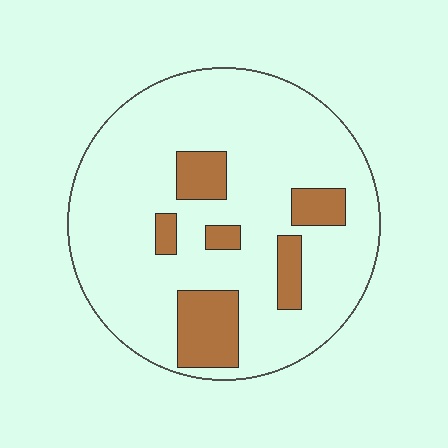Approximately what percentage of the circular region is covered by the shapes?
Approximately 15%.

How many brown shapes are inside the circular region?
6.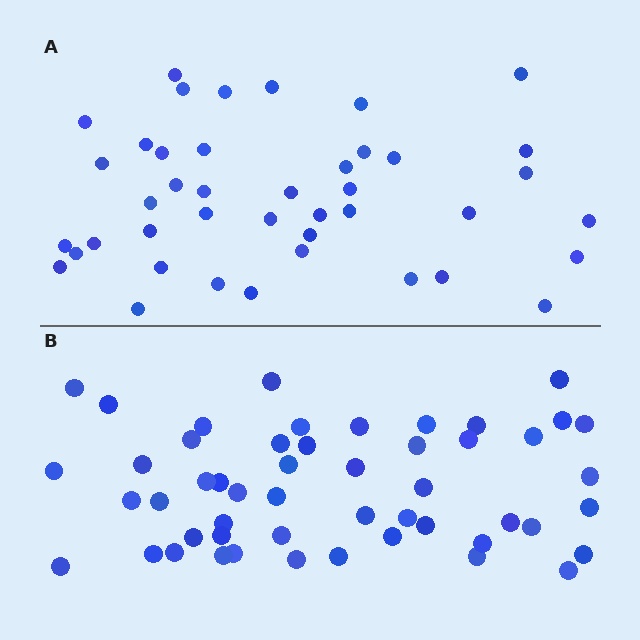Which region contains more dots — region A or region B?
Region B (the bottom region) has more dots.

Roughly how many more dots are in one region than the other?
Region B has roughly 8 or so more dots than region A.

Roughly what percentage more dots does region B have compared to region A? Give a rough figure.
About 20% more.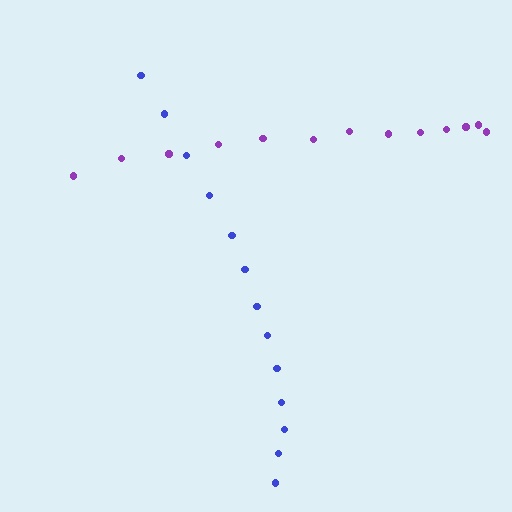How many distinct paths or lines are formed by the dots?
There are 2 distinct paths.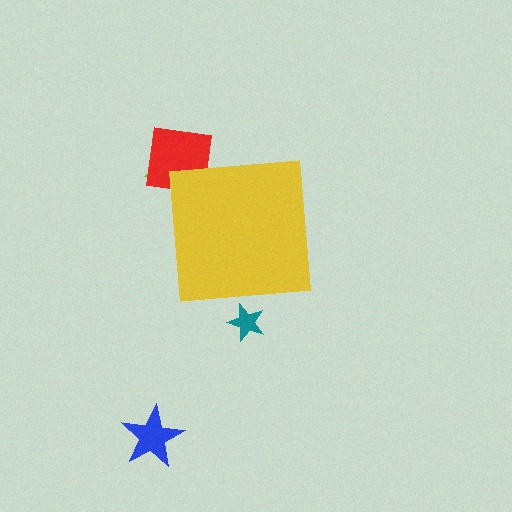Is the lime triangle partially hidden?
Yes, the lime triangle is partially hidden behind the yellow square.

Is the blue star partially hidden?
No, the blue star is fully visible.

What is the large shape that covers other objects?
A yellow square.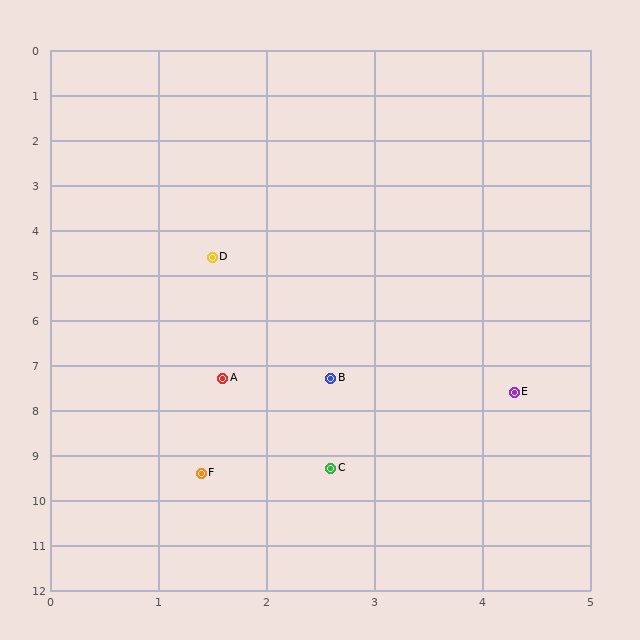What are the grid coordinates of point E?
Point E is at approximately (4.3, 7.6).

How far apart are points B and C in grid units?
Points B and C are about 2.0 grid units apart.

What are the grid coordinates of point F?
Point F is at approximately (1.4, 9.4).